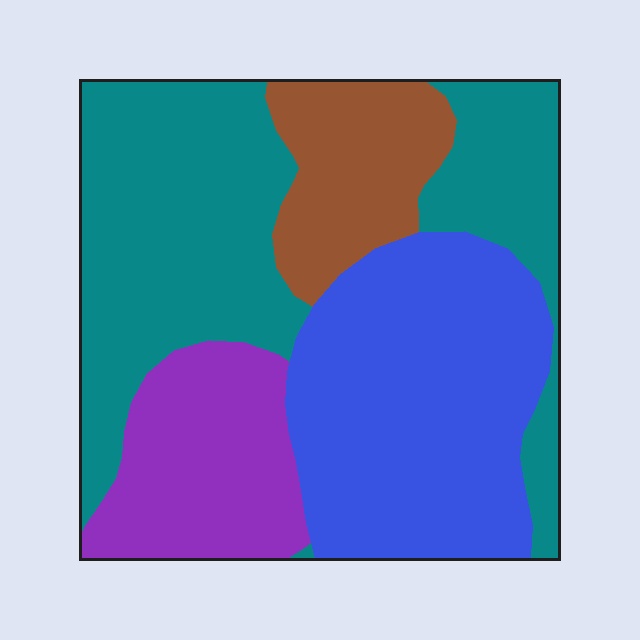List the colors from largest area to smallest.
From largest to smallest: teal, blue, purple, brown.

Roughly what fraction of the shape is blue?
Blue covers about 30% of the shape.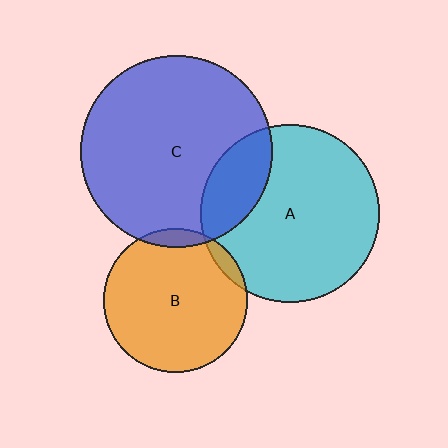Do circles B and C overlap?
Yes.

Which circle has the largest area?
Circle C (blue).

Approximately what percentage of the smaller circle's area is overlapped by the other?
Approximately 5%.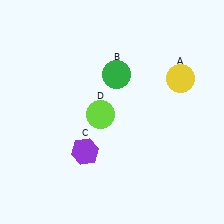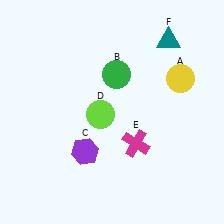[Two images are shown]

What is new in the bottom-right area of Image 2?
A magenta cross (E) was added in the bottom-right area of Image 2.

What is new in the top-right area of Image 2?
A teal triangle (F) was added in the top-right area of Image 2.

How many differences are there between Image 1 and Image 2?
There are 2 differences between the two images.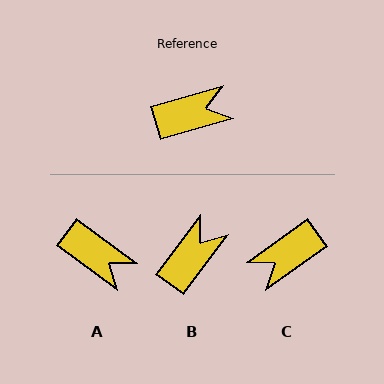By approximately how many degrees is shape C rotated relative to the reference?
Approximately 161 degrees clockwise.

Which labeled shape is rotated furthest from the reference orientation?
C, about 161 degrees away.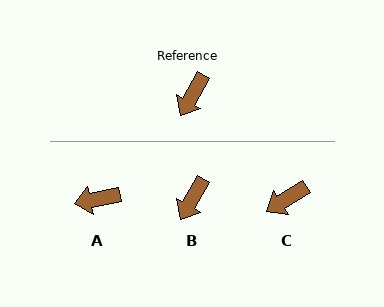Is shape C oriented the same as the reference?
No, it is off by about 28 degrees.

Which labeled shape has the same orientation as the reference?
B.